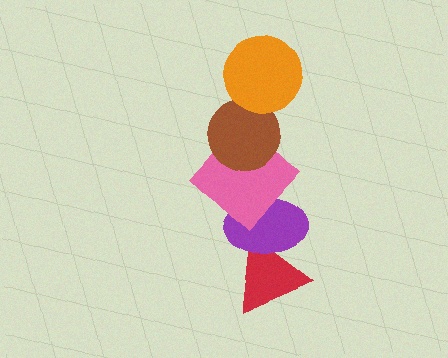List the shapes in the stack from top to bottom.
From top to bottom: the orange circle, the brown circle, the pink diamond, the purple ellipse, the red triangle.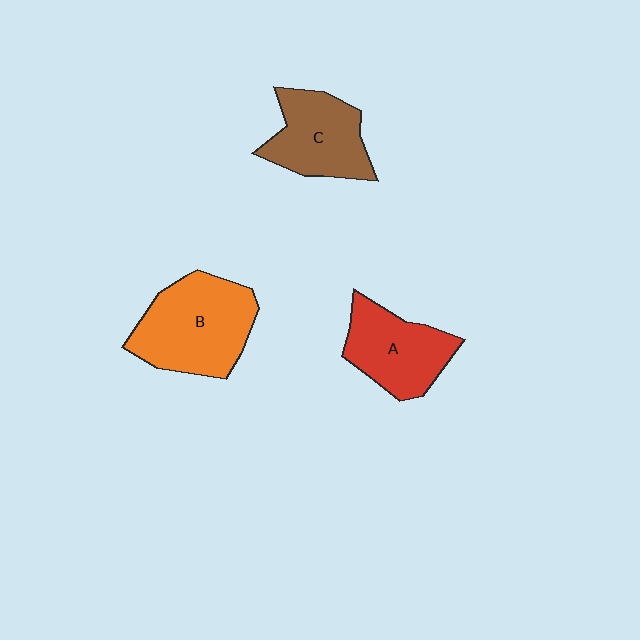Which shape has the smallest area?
Shape A (red).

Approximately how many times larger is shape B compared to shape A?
Approximately 1.3 times.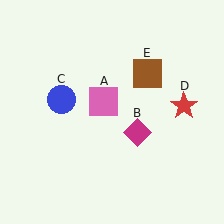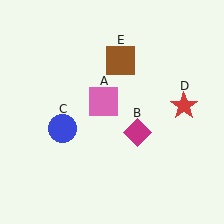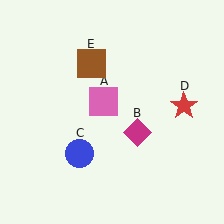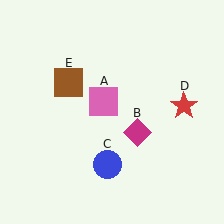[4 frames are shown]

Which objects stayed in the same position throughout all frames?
Pink square (object A) and magenta diamond (object B) and red star (object D) remained stationary.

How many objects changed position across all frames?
2 objects changed position: blue circle (object C), brown square (object E).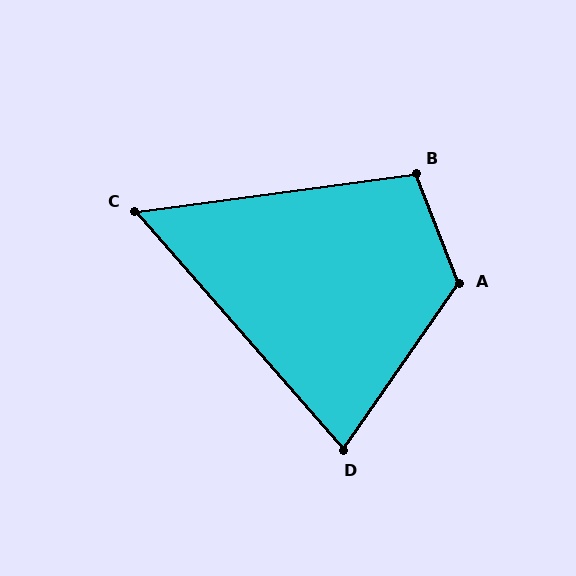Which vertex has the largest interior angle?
A, at approximately 123 degrees.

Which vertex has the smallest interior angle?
C, at approximately 57 degrees.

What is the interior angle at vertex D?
Approximately 76 degrees (acute).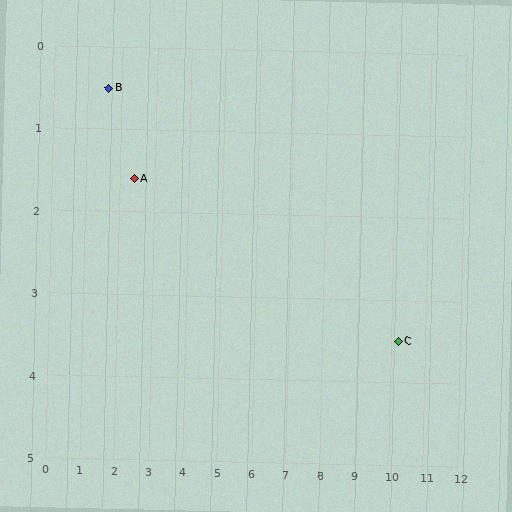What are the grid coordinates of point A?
Point A is at approximately (2.4, 1.6).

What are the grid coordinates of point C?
Point C is at approximately (10.2, 3.5).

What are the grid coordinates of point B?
Point B is at approximately (1.6, 0.5).